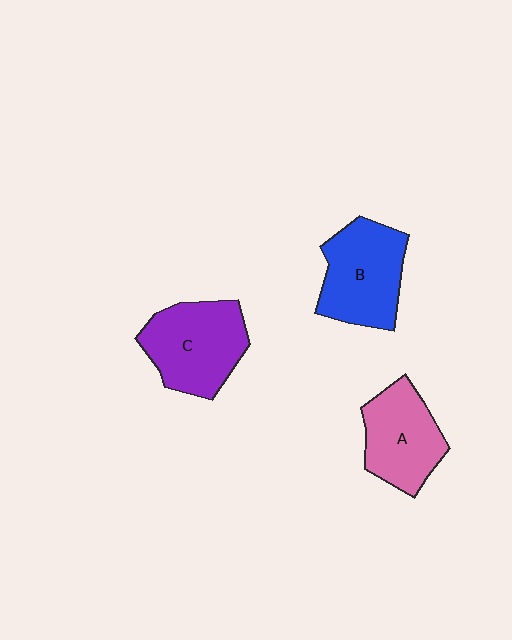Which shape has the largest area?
Shape C (purple).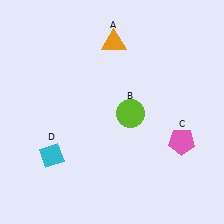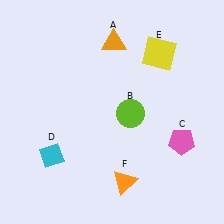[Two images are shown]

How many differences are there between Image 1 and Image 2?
There are 2 differences between the two images.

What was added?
A yellow square (E), an orange triangle (F) were added in Image 2.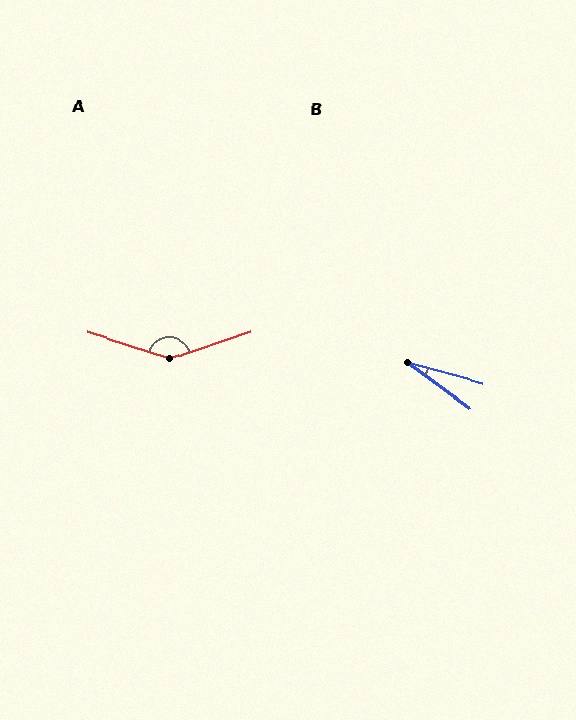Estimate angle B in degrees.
Approximately 21 degrees.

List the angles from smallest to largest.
B (21°), A (144°).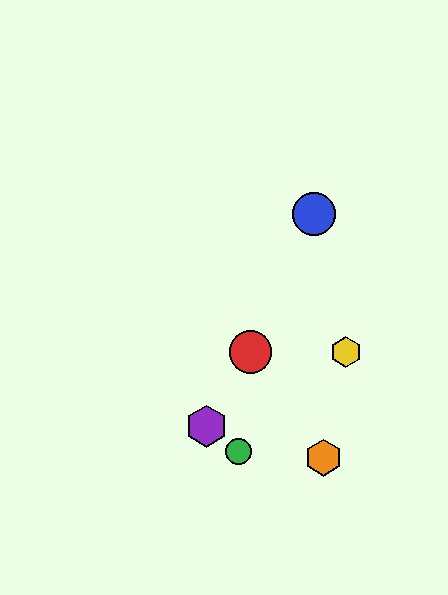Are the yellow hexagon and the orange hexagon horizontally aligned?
No, the yellow hexagon is at y≈352 and the orange hexagon is at y≈458.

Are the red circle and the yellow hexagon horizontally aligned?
Yes, both are at y≈352.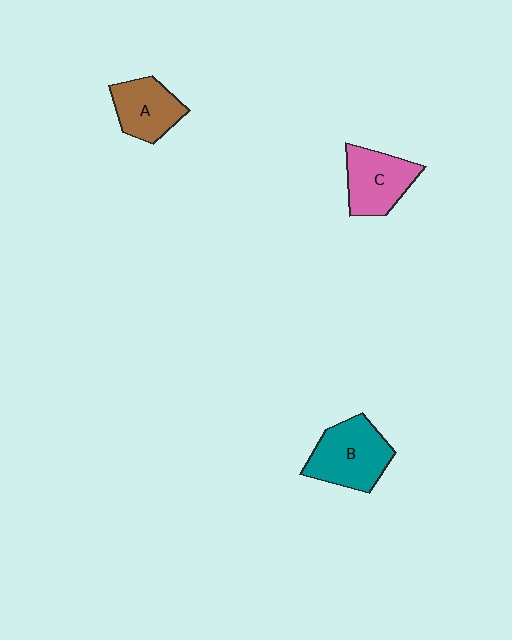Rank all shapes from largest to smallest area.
From largest to smallest: B (teal), C (pink), A (brown).